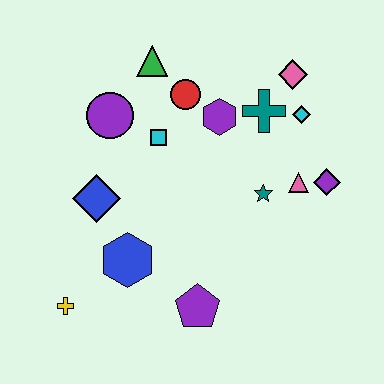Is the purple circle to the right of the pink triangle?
No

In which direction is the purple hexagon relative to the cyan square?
The purple hexagon is to the right of the cyan square.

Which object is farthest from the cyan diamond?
The yellow cross is farthest from the cyan diamond.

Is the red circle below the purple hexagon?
No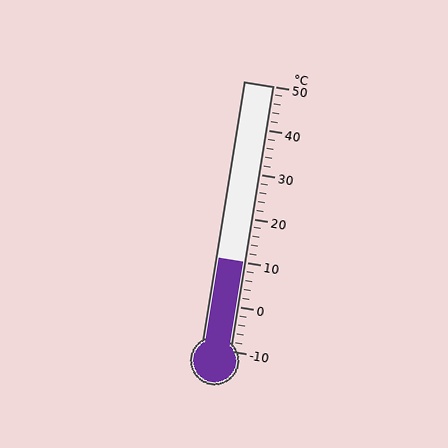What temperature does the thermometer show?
The thermometer shows approximately 10°C.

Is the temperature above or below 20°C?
The temperature is below 20°C.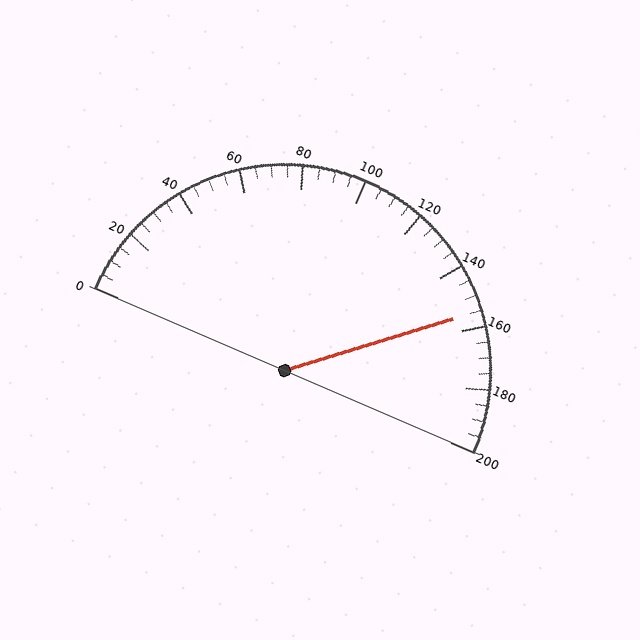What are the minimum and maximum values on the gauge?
The gauge ranges from 0 to 200.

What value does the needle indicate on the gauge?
The needle indicates approximately 155.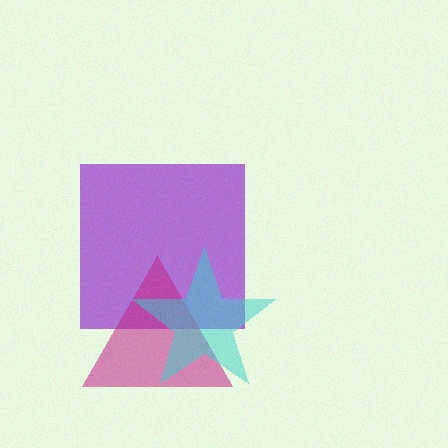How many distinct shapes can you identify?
There are 3 distinct shapes: a purple square, a magenta triangle, a cyan star.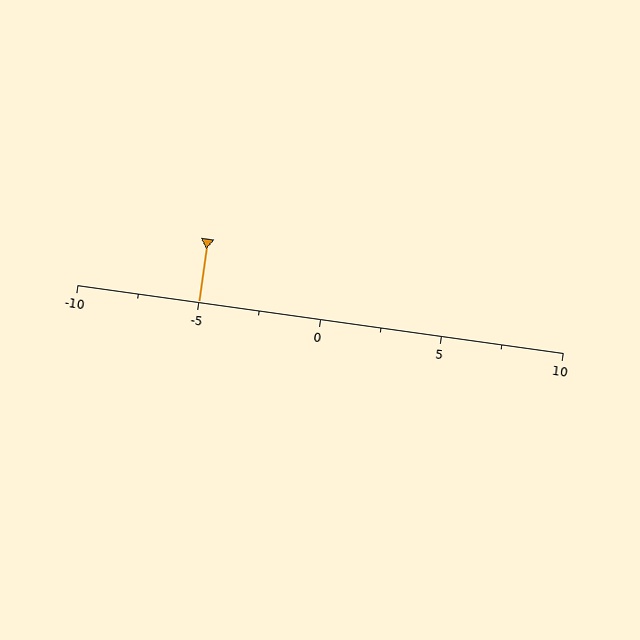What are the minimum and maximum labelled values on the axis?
The axis runs from -10 to 10.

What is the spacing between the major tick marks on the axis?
The major ticks are spaced 5 apart.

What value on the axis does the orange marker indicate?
The marker indicates approximately -5.